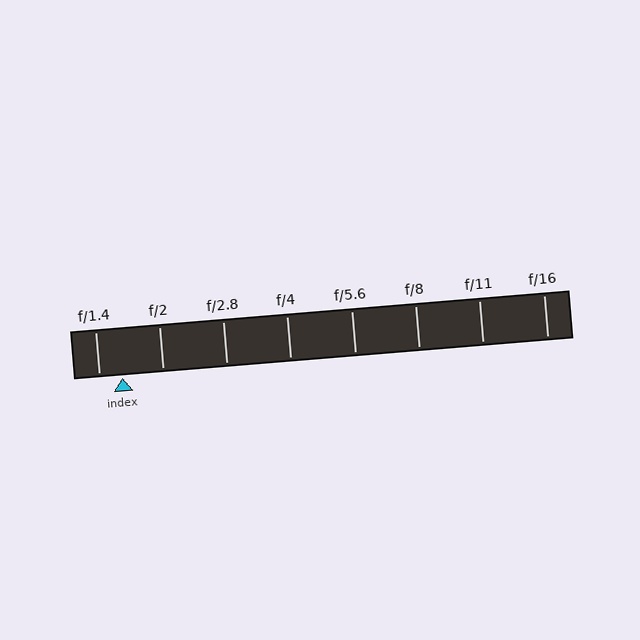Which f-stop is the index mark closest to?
The index mark is closest to f/1.4.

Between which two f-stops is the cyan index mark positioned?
The index mark is between f/1.4 and f/2.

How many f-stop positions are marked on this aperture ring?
There are 8 f-stop positions marked.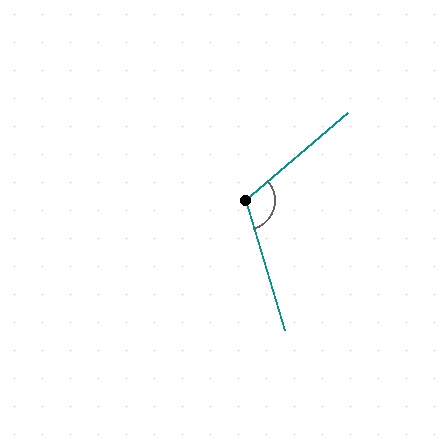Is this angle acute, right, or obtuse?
It is obtuse.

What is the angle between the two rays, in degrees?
Approximately 114 degrees.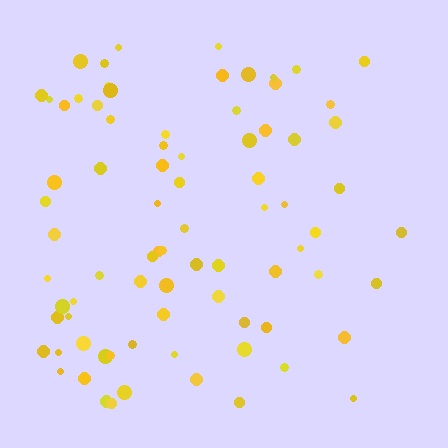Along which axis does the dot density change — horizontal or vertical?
Horizontal.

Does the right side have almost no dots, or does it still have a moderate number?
Still a moderate number, just noticeably fewer than the left.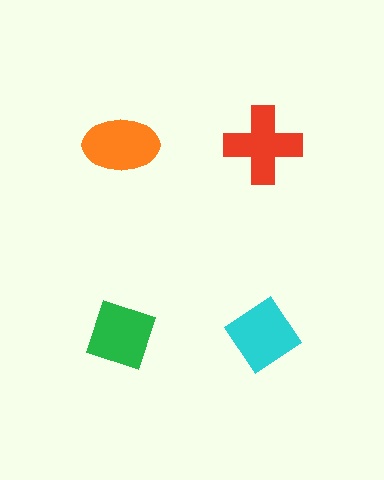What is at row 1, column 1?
An orange ellipse.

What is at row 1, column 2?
A red cross.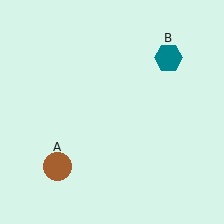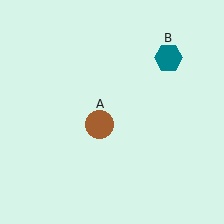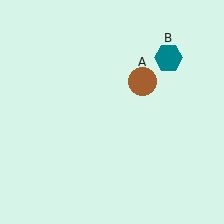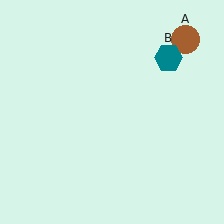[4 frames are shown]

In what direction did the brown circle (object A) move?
The brown circle (object A) moved up and to the right.